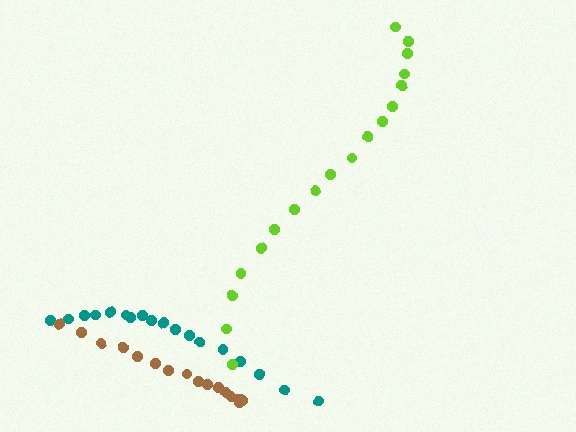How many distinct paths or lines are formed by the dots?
There are 3 distinct paths.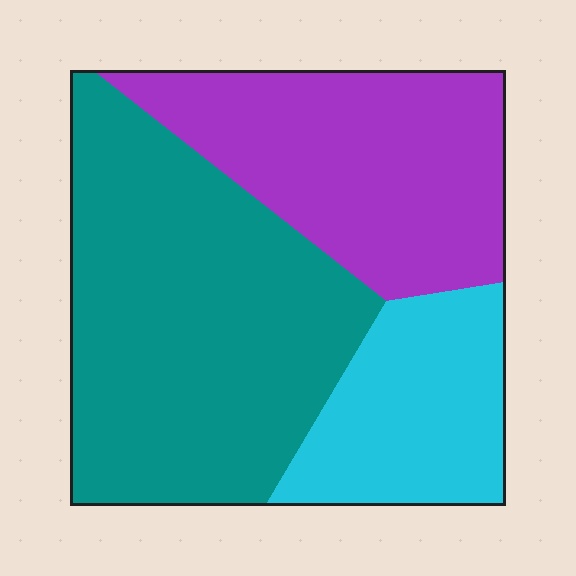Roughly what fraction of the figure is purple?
Purple covers about 30% of the figure.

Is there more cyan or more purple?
Purple.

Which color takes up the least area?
Cyan, at roughly 20%.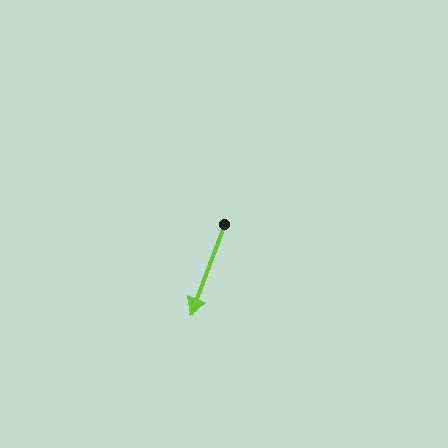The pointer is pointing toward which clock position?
Roughly 7 o'clock.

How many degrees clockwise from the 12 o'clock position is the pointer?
Approximately 200 degrees.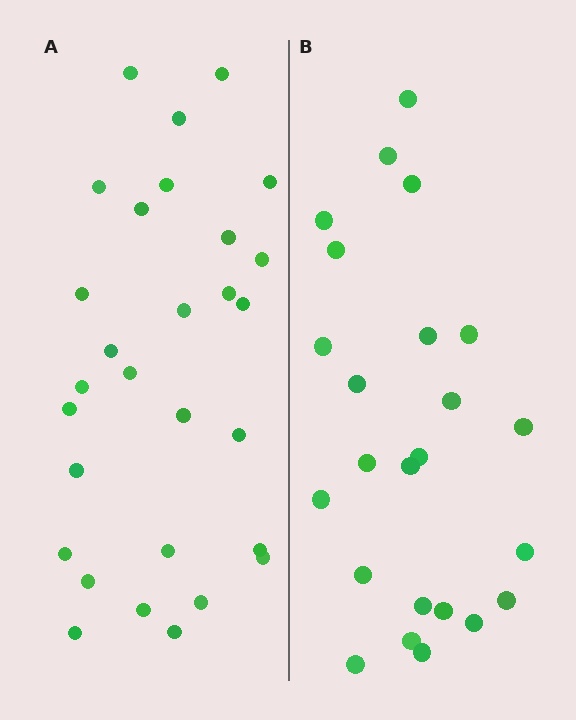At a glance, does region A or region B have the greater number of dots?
Region A (the left region) has more dots.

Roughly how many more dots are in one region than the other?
Region A has about 5 more dots than region B.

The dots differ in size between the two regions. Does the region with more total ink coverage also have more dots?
No. Region B has more total ink coverage because its dots are larger, but region A actually contains more individual dots. Total area can be misleading — the number of items is what matters here.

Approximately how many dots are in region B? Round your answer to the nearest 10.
About 20 dots. (The exact count is 24, which rounds to 20.)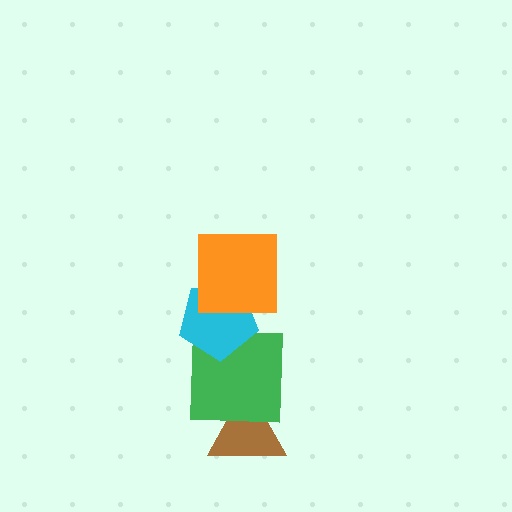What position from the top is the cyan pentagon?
The cyan pentagon is 2nd from the top.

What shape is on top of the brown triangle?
The green square is on top of the brown triangle.